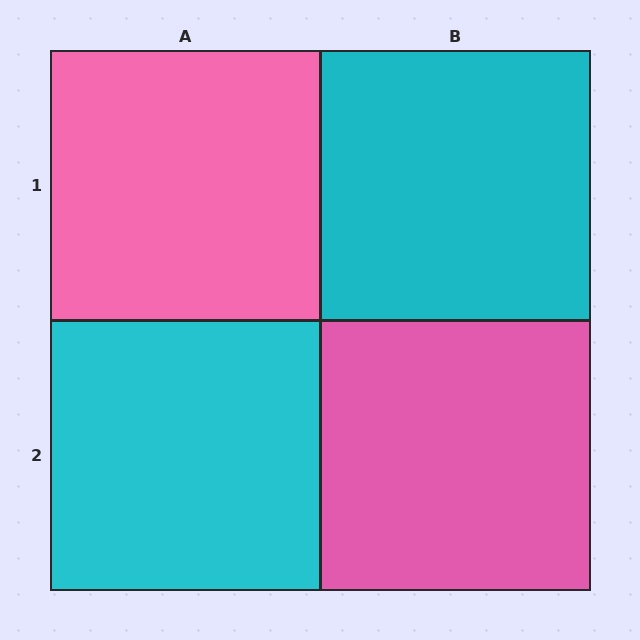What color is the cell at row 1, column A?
Pink.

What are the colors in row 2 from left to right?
Cyan, pink.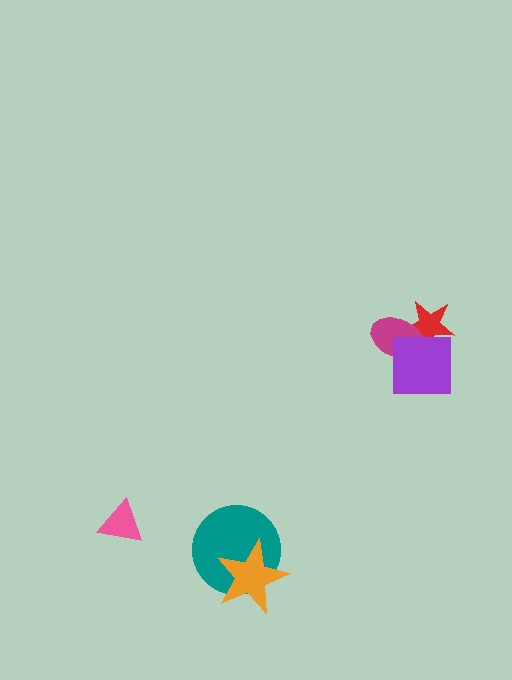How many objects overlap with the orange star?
1 object overlaps with the orange star.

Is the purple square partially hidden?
No, no other shape covers it.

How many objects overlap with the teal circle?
1 object overlaps with the teal circle.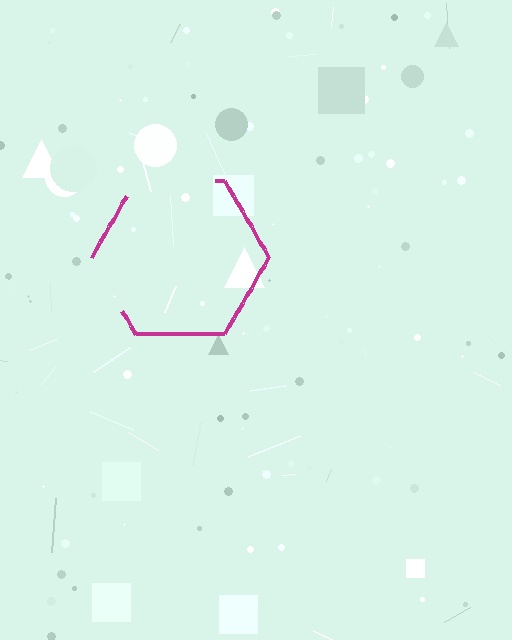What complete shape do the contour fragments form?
The contour fragments form a hexagon.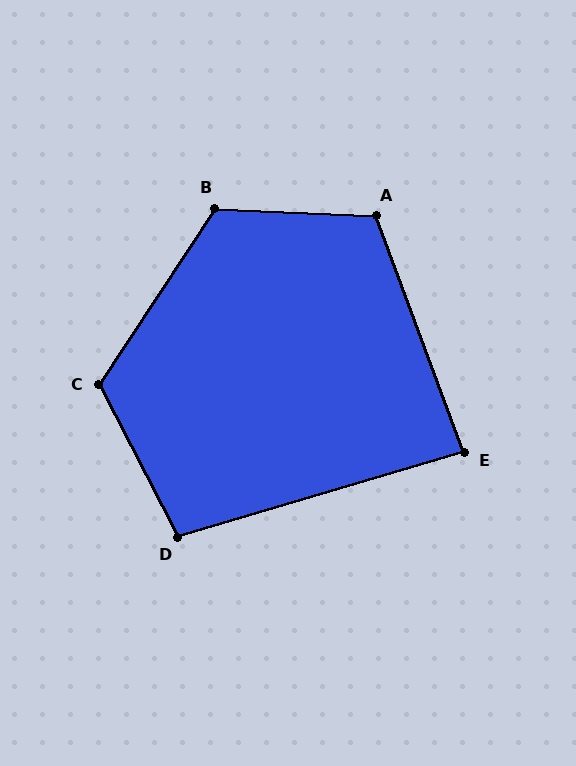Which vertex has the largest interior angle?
B, at approximately 121 degrees.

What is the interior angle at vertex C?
Approximately 119 degrees (obtuse).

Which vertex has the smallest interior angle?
E, at approximately 86 degrees.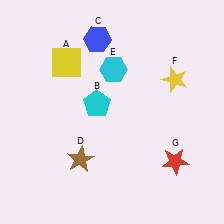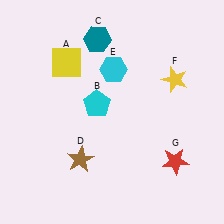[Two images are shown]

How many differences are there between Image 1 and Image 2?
There is 1 difference between the two images.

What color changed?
The hexagon (C) changed from blue in Image 1 to teal in Image 2.